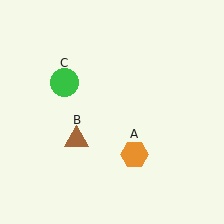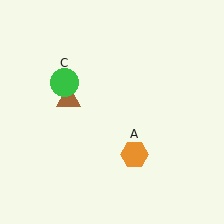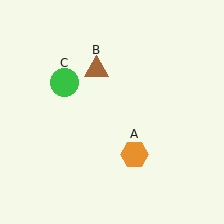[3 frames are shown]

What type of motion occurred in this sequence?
The brown triangle (object B) rotated clockwise around the center of the scene.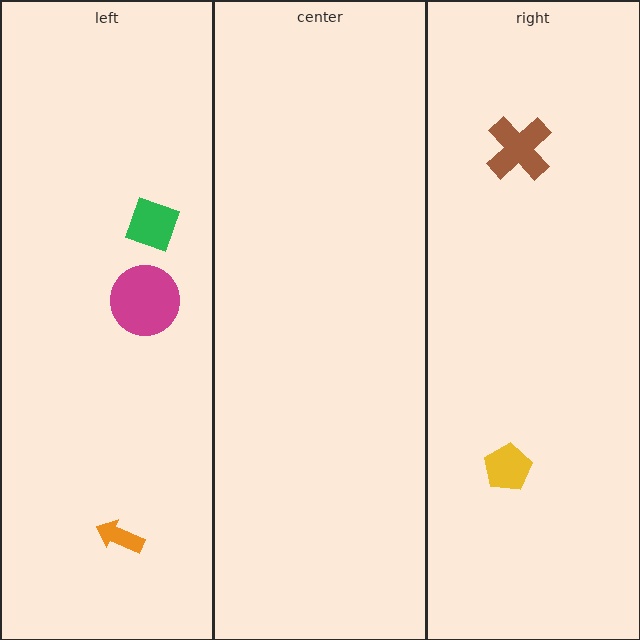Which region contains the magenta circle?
The left region.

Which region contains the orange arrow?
The left region.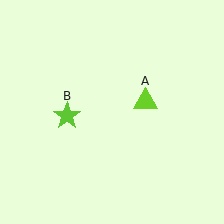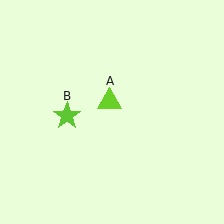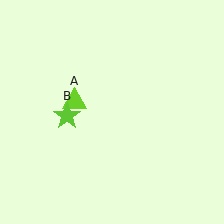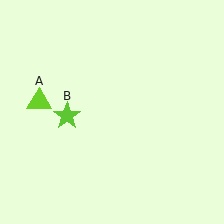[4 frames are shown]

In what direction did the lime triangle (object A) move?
The lime triangle (object A) moved left.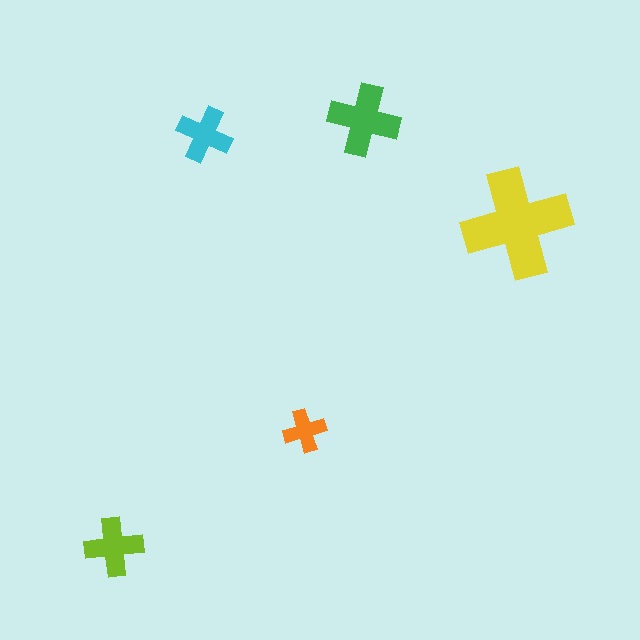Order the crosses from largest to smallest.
the yellow one, the green one, the lime one, the cyan one, the orange one.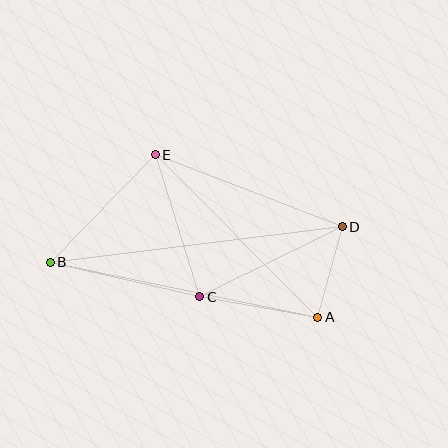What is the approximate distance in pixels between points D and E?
The distance between D and E is approximately 200 pixels.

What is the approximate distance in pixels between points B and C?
The distance between B and C is approximately 153 pixels.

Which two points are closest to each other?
Points A and D are closest to each other.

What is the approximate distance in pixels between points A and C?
The distance between A and C is approximately 120 pixels.